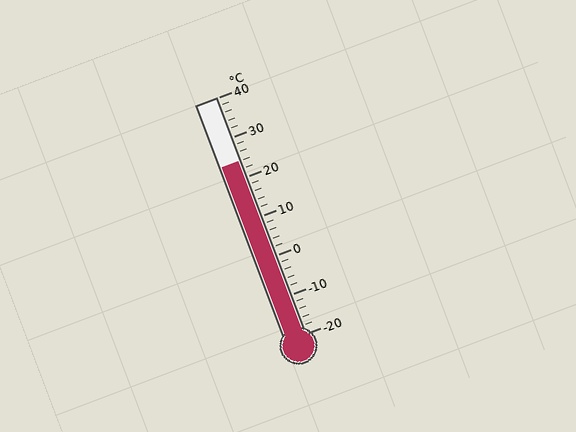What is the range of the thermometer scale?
The thermometer scale ranges from -20°C to 40°C.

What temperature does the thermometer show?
The thermometer shows approximately 24°C.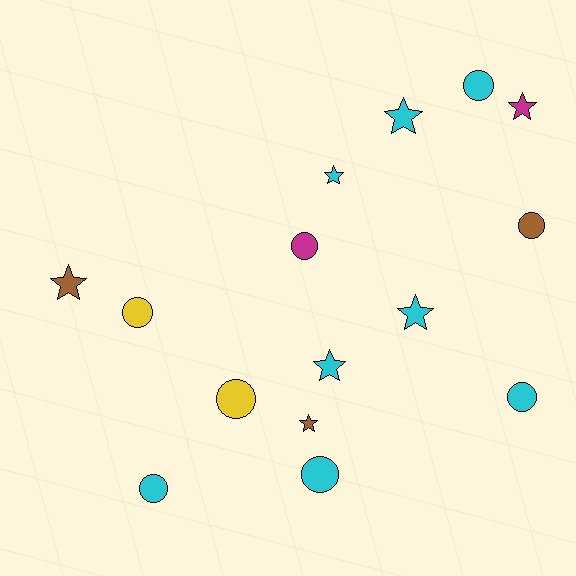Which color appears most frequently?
Cyan, with 8 objects.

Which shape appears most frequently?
Circle, with 8 objects.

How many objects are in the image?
There are 15 objects.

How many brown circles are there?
There is 1 brown circle.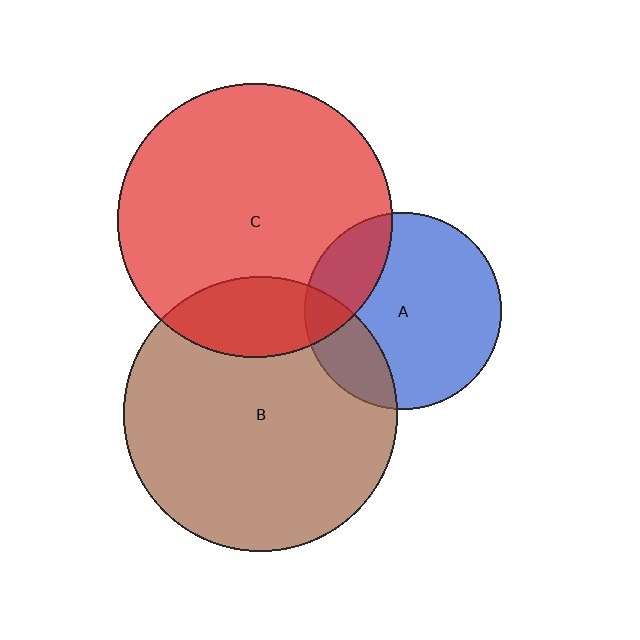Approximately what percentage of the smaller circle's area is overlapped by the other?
Approximately 20%.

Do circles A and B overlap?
Yes.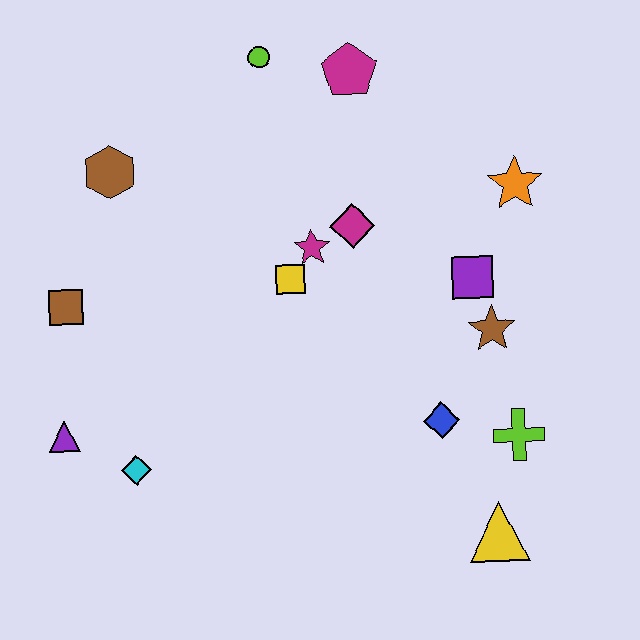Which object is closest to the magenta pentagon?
The lime circle is closest to the magenta pentagon.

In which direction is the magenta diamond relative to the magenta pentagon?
The magenta diamond is below the magenta pentagon.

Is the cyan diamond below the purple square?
Yes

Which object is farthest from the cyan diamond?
The orange star is farthest from the cyan diamond.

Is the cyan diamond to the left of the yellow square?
Yes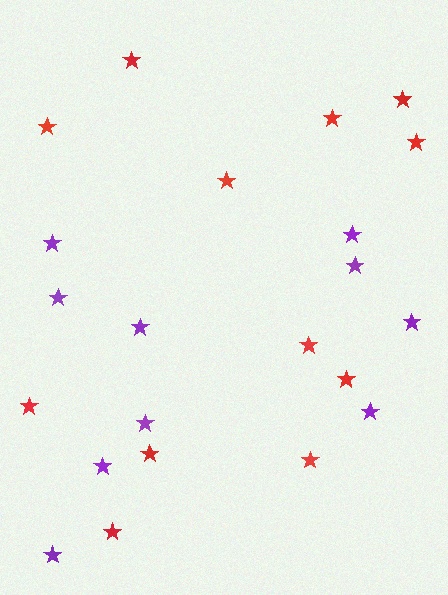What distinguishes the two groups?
There are 2 groups: one group of purple stars (10) and one group of red stars (12).